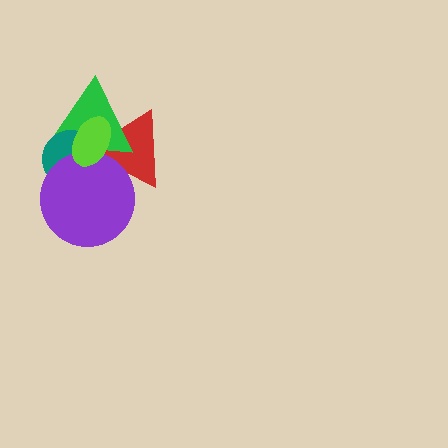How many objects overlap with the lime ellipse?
4 objects overlap with the lime ellipse.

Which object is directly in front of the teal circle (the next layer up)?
The purple circle is directly in front of the teal circle.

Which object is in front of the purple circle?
The lime ellipse is in front of the purple circle.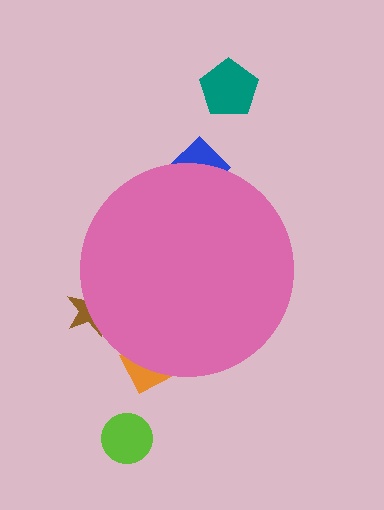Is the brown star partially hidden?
Yes, the brown star is partially hidden behind the pink circle.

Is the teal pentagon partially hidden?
No, the teal pentagon is fully visible.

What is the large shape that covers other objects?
A pink circle.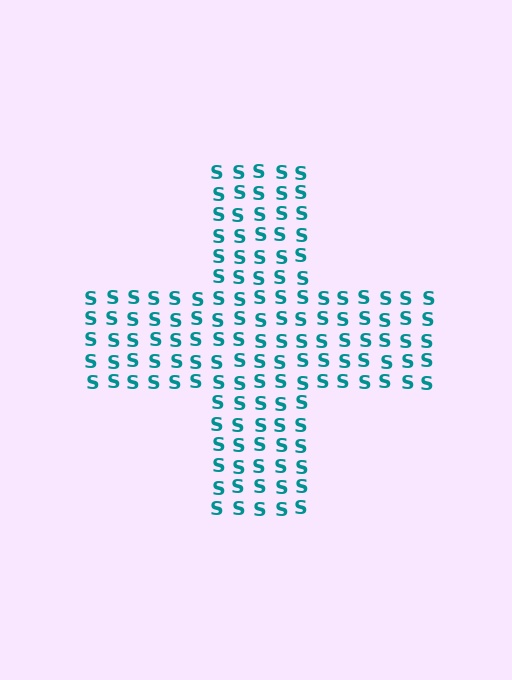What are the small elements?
The small elements are letter S's.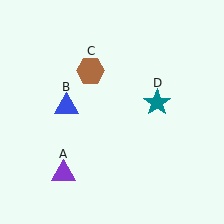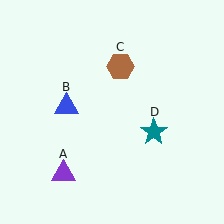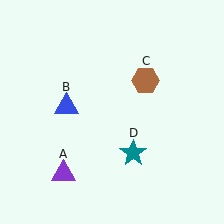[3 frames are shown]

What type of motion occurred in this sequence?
The brown hexagon (object C), teal star (object D) rotated clockwise around the center of the scene.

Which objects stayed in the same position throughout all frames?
Purple triangle (object A) and blue triangle (object B) remained stationary.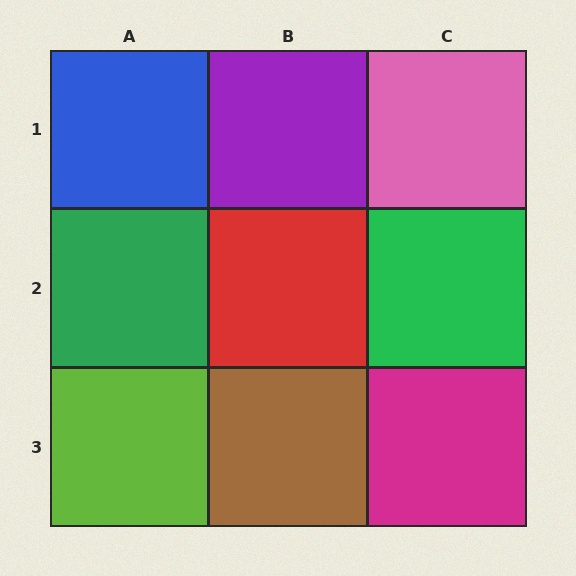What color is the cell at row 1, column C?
Pink.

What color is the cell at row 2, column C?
Green.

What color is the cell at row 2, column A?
Green.